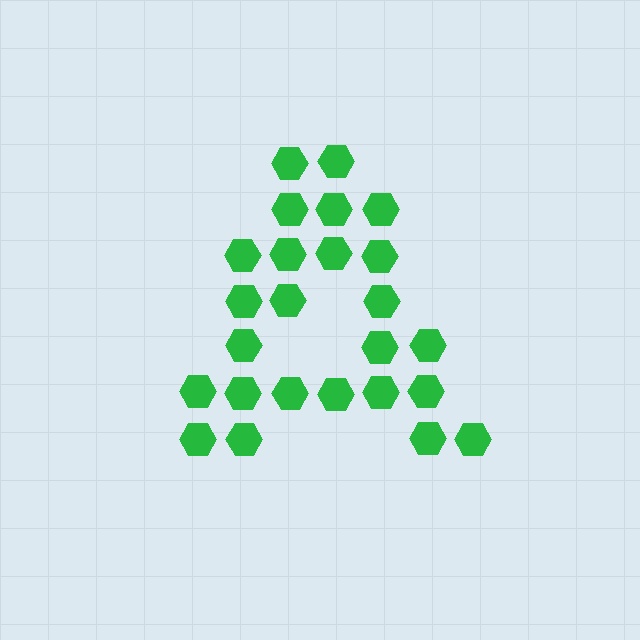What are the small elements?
The small elements are hexagons.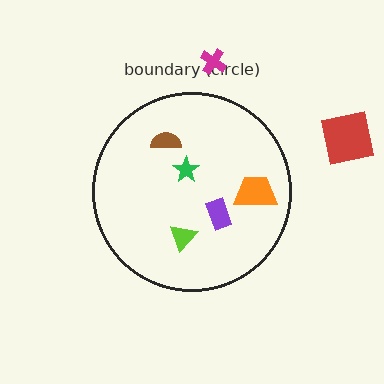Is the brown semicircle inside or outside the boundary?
Inside.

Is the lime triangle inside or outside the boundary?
Inside.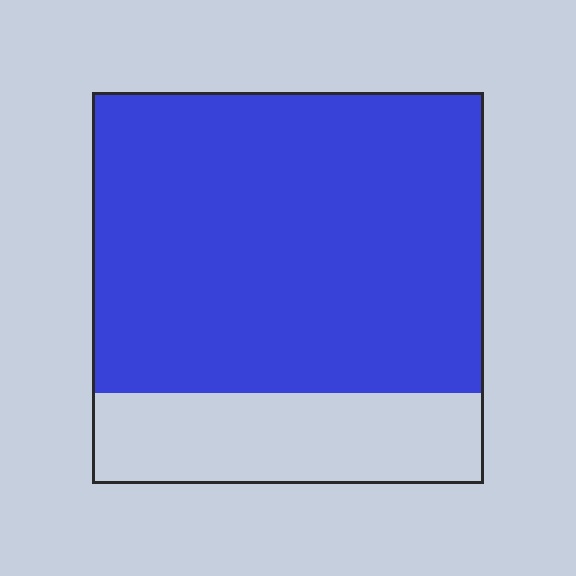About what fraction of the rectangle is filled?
About three quarters (3/4).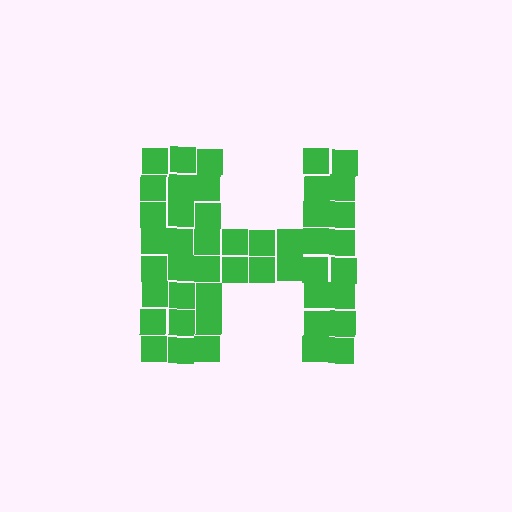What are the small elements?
The small elements are squares.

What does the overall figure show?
The overall figure shows the letter H.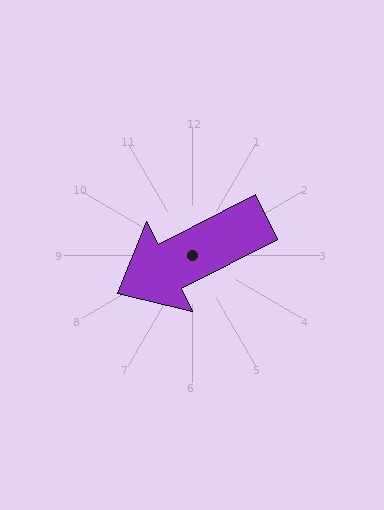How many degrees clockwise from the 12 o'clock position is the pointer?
Approximately 243 degrees.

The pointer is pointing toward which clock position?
Roughly 8 o'clock.